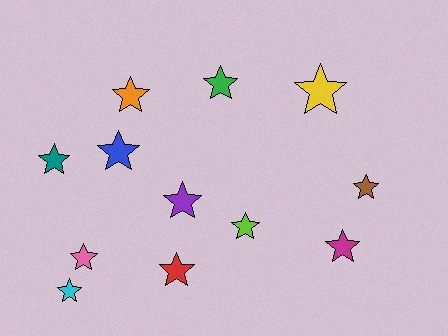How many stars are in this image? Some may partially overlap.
There are 12 stars.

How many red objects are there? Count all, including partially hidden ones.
There is 1 red object.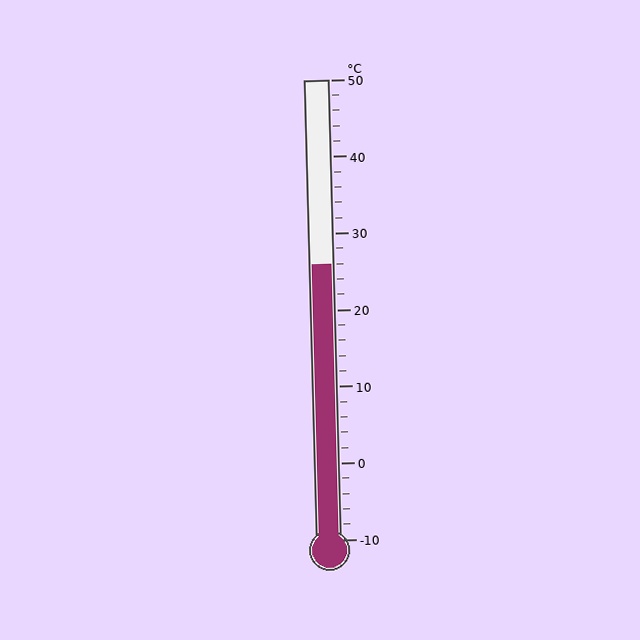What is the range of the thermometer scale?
The thermometer scale ranges from -10°C to 50°C.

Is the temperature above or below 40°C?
The temperature is below 40°C.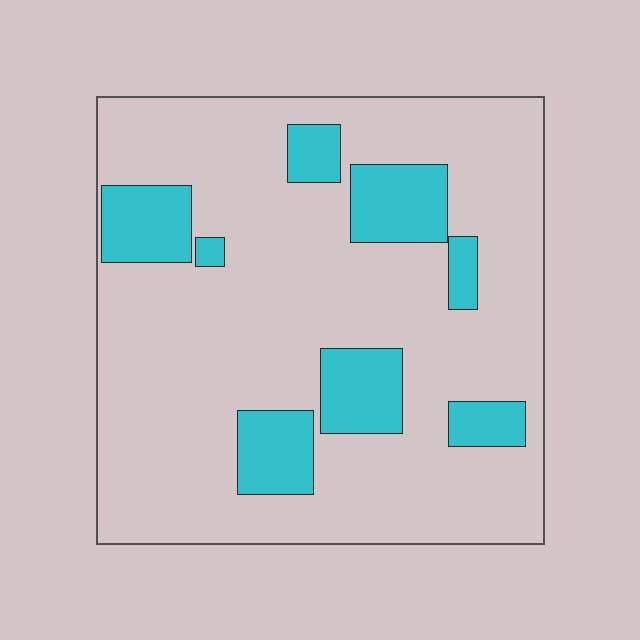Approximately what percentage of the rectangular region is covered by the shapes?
Approximately 20%.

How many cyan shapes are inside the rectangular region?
8.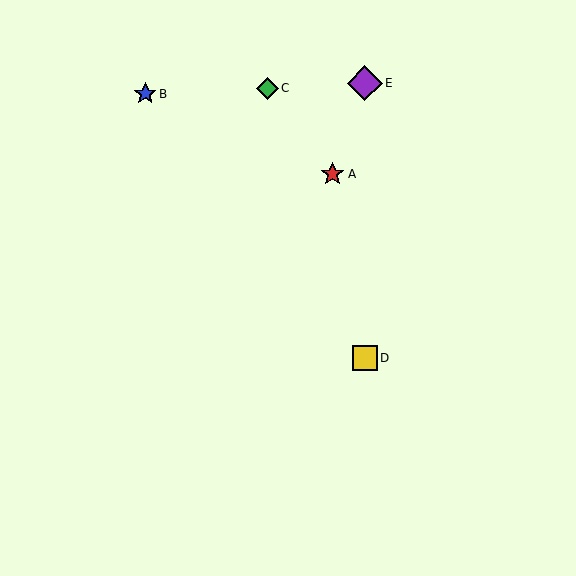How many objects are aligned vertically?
2 objects (D, E) are aligned vertically.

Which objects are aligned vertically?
Objects D, E are aligned vertically.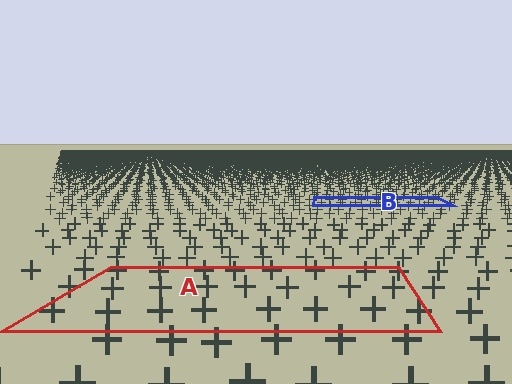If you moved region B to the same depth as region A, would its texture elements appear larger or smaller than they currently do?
They would appear larger. At a closer depth, the same texture elements are projected at a bigger on-screen size.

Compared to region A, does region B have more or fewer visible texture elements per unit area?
Region B has more texture elements per unit area — they are packed more densely because it is farther away.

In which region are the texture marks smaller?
The texture marks are smaller in region B, because it is farther away.